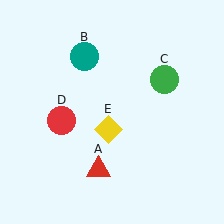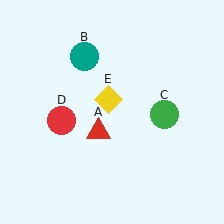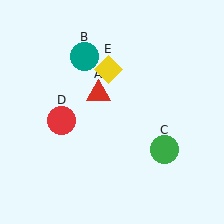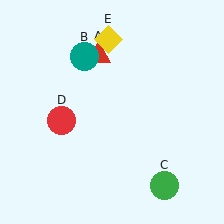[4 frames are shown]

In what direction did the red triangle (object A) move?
The red triangle (object A) moved up.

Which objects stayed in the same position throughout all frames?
Teal circle (object B) and red circle (object D) remained stationary.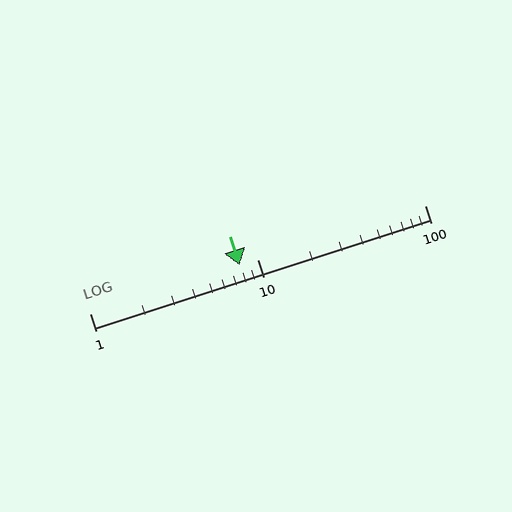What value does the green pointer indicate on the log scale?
The pointer indicates approximately 7.9.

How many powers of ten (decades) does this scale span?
The scale spans 2 decades, from 1 to 100.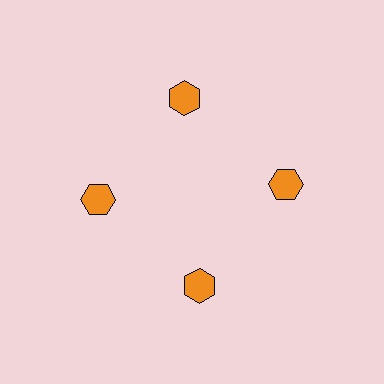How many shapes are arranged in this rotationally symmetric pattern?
There are 4 shapes, arranged in 4 groups of 1.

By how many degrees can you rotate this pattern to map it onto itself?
The pattern maps onto itself every 90 degrees of rotation.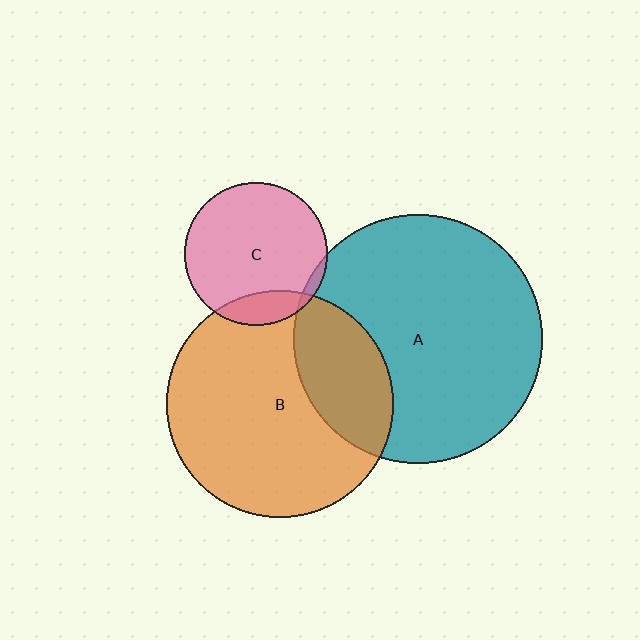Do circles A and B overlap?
Yes.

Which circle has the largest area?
Circle A (teal).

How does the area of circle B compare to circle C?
Approximately 2.5 times.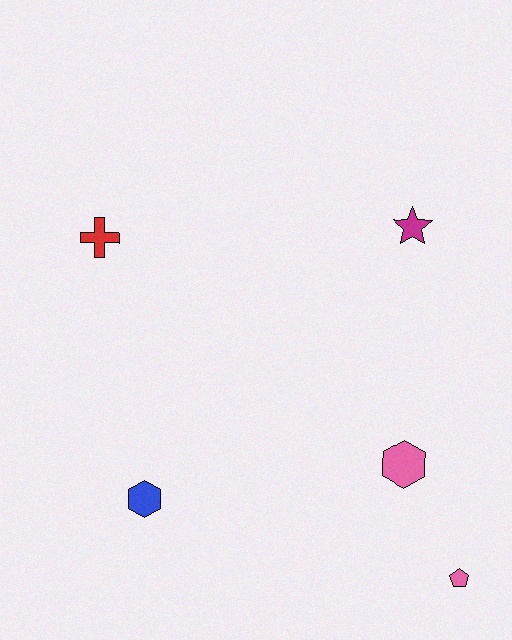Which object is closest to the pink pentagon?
The pink hexagon is closest to the pink pentagon.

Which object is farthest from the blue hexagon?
The magenta star is farthest from the blue hexagon.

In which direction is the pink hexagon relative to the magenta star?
The pink hexagon is below the magenta star.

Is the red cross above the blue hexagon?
Yes